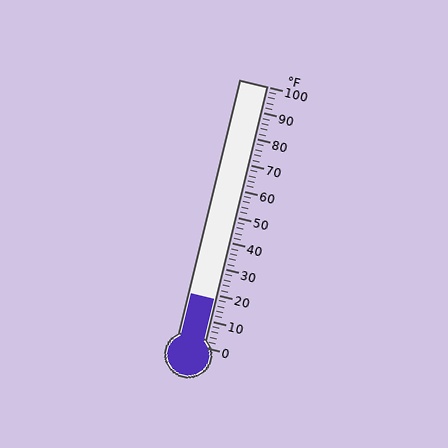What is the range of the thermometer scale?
The thermometer scale ranges from 0°F to 100°F.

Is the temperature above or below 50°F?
The temperature is below 50°F.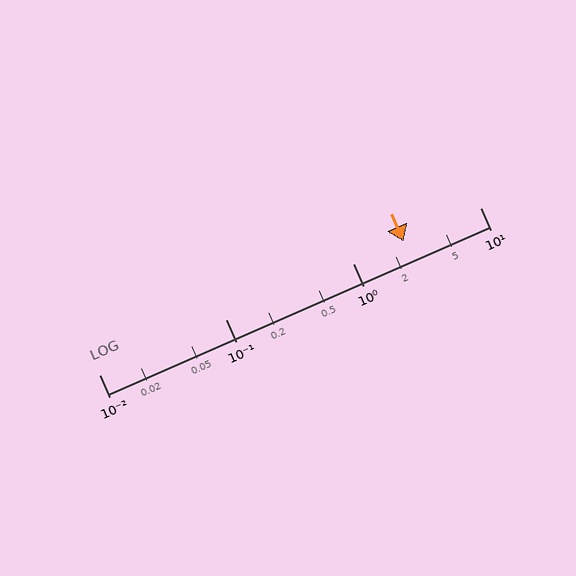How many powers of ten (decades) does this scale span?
The scale spans 3 decades, from 0.01 to 10.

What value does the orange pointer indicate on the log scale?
The pointer indicates approximately 2.5.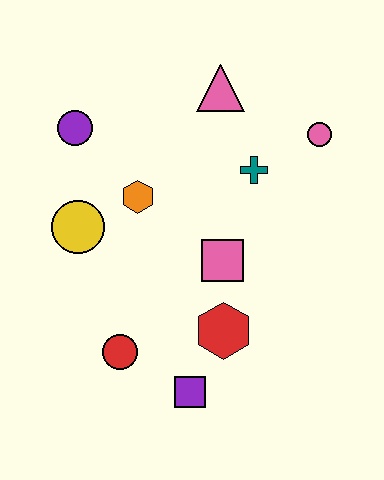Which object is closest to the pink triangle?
The teal cross is closest to the pink triangle.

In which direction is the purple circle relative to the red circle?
The purple circle is above the red circle.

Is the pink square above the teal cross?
No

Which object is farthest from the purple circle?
The purple square is farthest from the purple circle.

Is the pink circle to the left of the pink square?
No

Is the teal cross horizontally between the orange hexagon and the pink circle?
Yes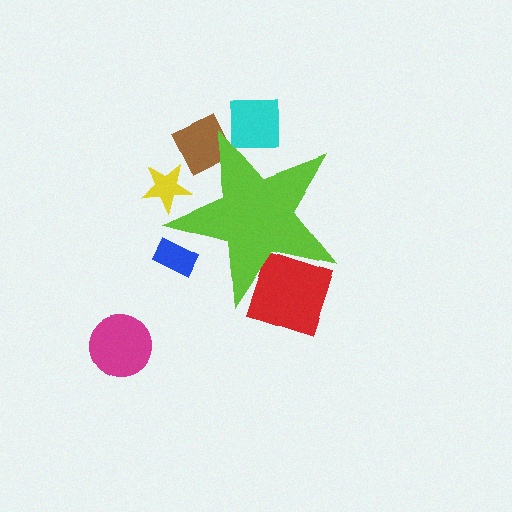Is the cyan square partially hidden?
Yes, the cyan square is partially hidden behind the lime star.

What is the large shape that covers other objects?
A lime star.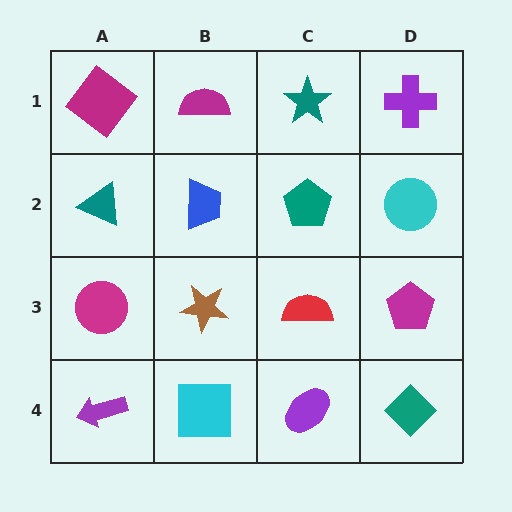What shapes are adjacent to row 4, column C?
A red semicircle (row 3, column C), a cyan square (row 4, column B), a teal diamond (row 4, column D).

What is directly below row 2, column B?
A brown star.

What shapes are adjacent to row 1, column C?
A teal pentagon (row 2, column C), a magenta semicircle (row 1, column B), a purple cross (row 1, column D).